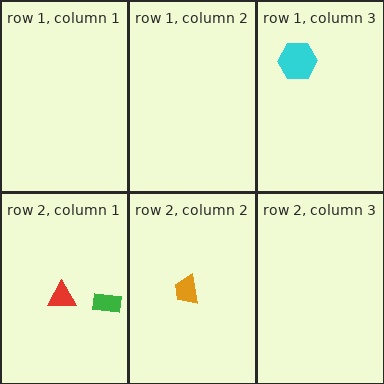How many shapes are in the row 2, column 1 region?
2.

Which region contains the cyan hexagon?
The row 1, column 3 region.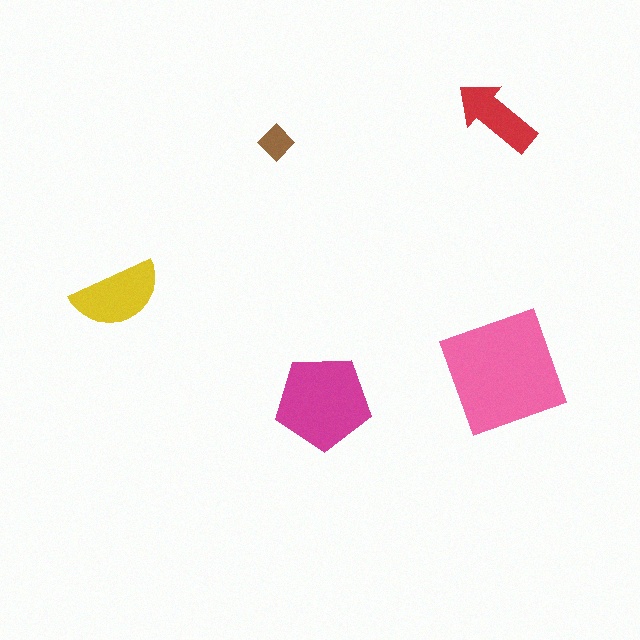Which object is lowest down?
The magenta pentagon is bottommost.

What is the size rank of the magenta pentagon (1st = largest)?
2nd.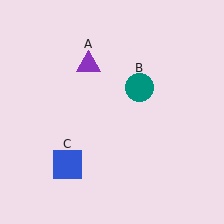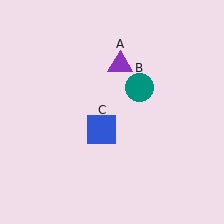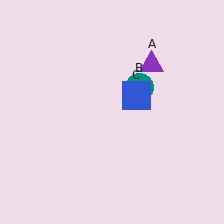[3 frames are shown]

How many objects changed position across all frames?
2 objects changed position: purple triangle (object A), blue square (object C).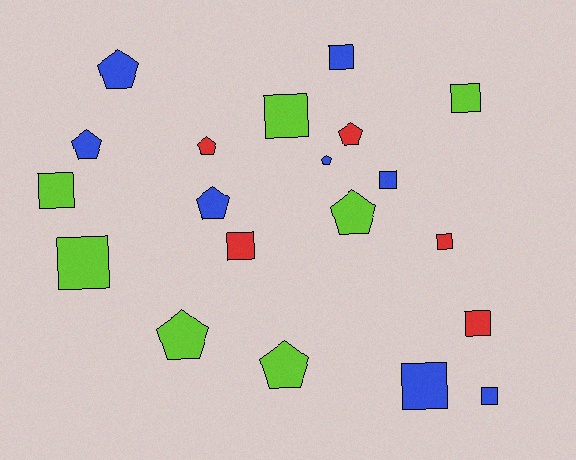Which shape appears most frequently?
Square, with 11 objects.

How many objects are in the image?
There are 20 objects.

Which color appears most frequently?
Blue, with 8 objects.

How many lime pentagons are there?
There are 3 lime pentagons.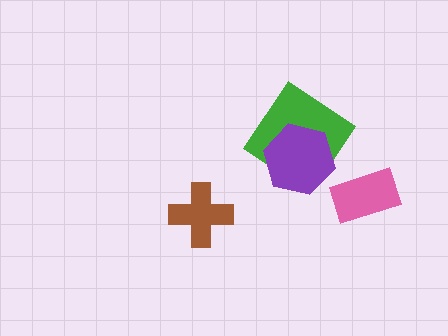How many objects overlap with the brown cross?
0 objects overlap with the brown cross.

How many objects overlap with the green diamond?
1 object overlaps with the green diamond.